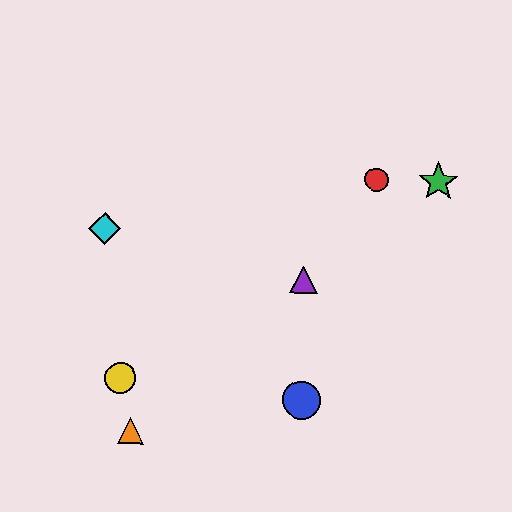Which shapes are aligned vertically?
The blue circle, the purple triangle are aligned vertically.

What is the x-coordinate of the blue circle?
The blue circle is at x≈302.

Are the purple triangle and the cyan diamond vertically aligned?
No, the purple triangle is at x≈303 and the cyan diamond is at x≈105.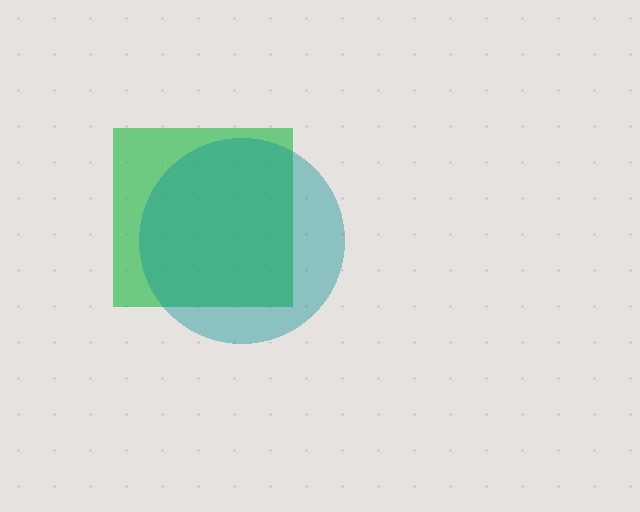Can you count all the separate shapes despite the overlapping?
Yes, there are 2 separate shapes.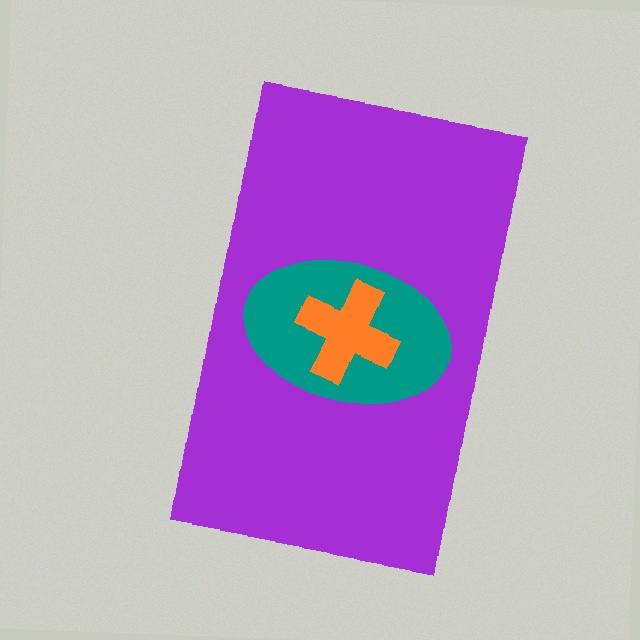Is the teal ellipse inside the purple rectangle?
Yes.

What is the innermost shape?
The orange cross.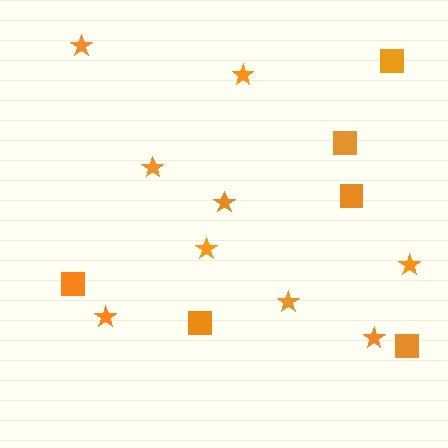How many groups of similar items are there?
There are 2 groups: one group of stars (9) and one group of squares (6).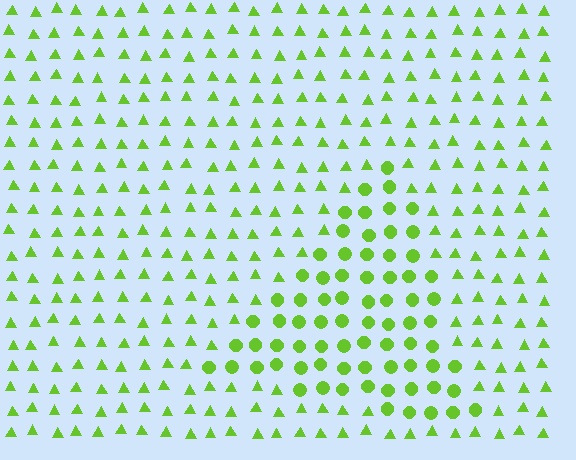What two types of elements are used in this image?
The image uses circles inside the triangle region and triangles outside it.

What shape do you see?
I see a triangle.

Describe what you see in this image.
The image is filled with small lime elements arranged in a uniform grid. A triangle-shaped region contains circles, while the surrounding area contains triangles. The boundary is defined purely by the change in element shape.